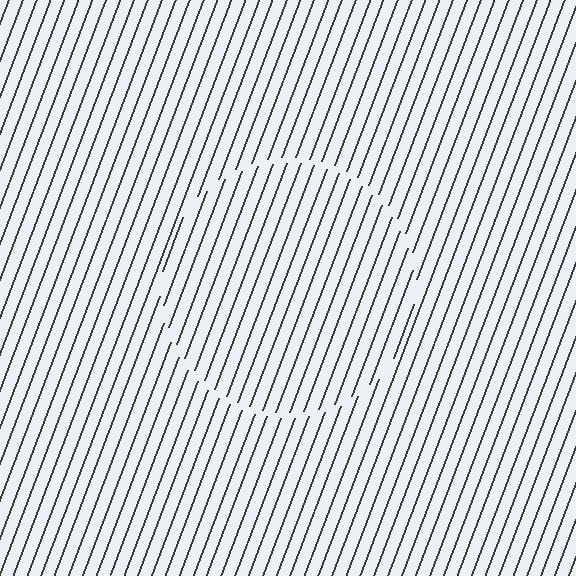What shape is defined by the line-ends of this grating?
An illusory circle. The interior of the shape contains the same grating, shifted by half a period — the contour is defined by the phase discontinuity where line-ends from the inner and outer gratings abut.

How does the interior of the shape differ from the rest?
The interior of the shape contains the same grating, shifted by half a period — the contour is defined by the phase discontinuity where line-ends from the inner and outer gratings abut.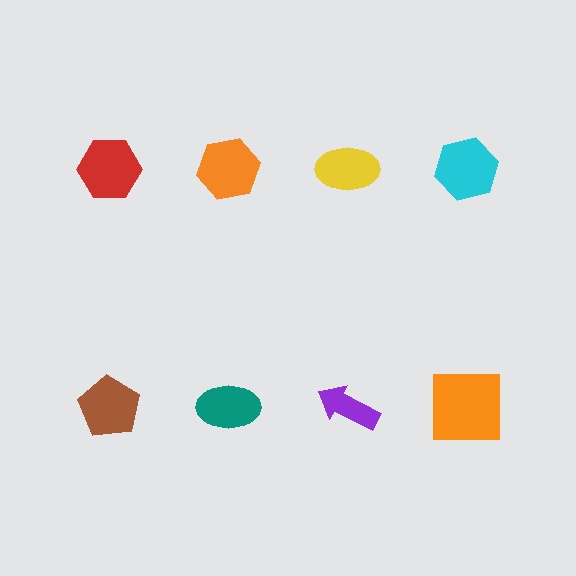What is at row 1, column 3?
A yellow ellipse.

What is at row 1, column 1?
A red hexagon.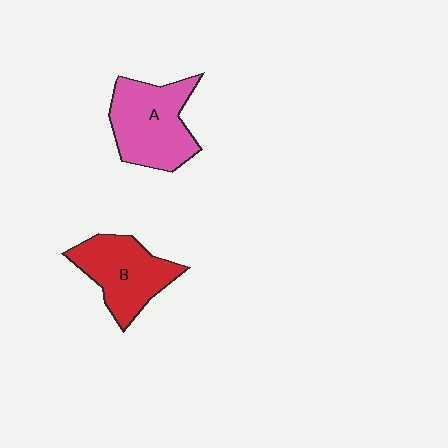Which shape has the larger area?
Shape A (pink).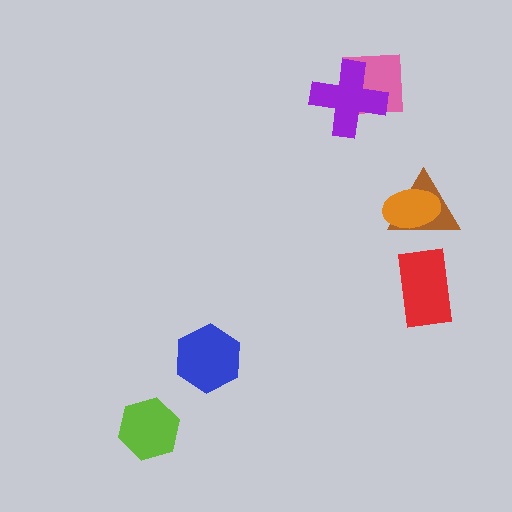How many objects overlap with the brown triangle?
1 object overlaps with the brown triangle.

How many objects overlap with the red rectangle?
0 objects overlap with the red rectangle.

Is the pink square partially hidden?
Yes, it is partially covered by another shape.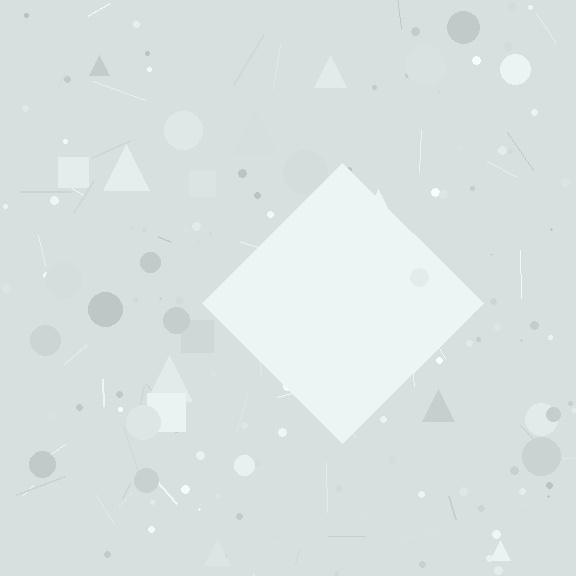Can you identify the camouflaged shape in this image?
The camouflaged shape is a diamond.